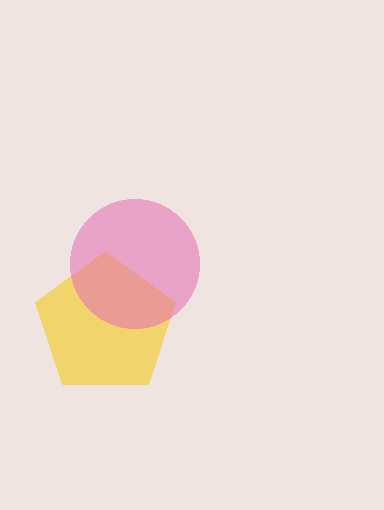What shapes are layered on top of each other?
The layered shapes are: a yellow pentagon, a pink circle.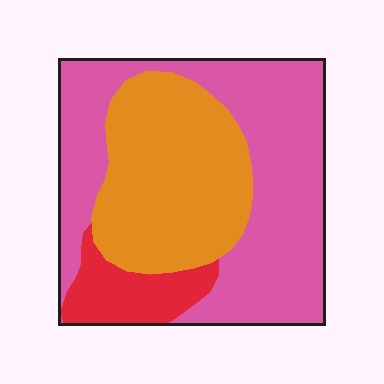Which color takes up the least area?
Red, at roughly 10%.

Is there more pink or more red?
Pink.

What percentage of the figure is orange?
Orange covers about 35% of the figure.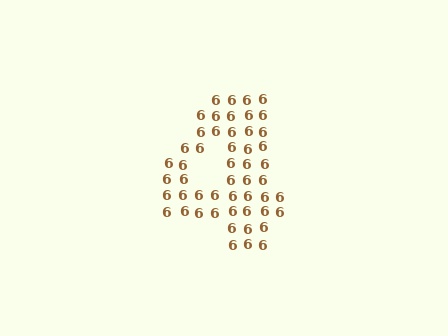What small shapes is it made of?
It is made of small digit 6's.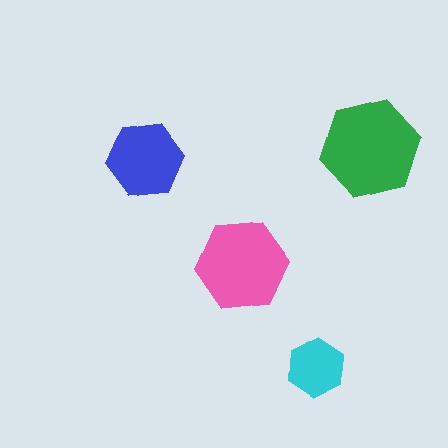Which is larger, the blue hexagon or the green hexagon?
The green one.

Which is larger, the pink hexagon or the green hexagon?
The green one.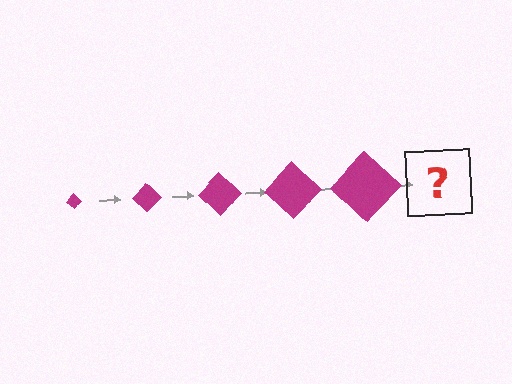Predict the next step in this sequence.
The next step is a magenta diamond, larger than the previous one.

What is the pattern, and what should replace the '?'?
The pattern is that the diamond gets progressively larger each step. The '?' should be a magenta diamond, larger than the previous one.